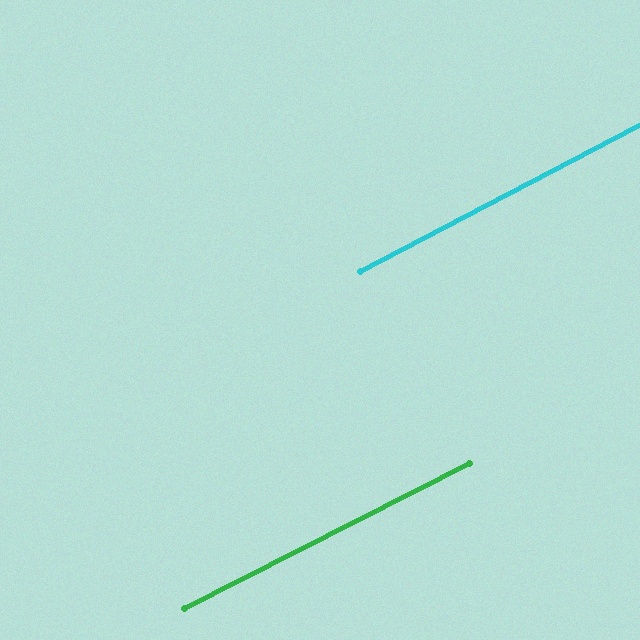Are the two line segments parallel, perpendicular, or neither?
Parallel — their directions differ by only 0.8°.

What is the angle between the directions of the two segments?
Approximately 1 degree.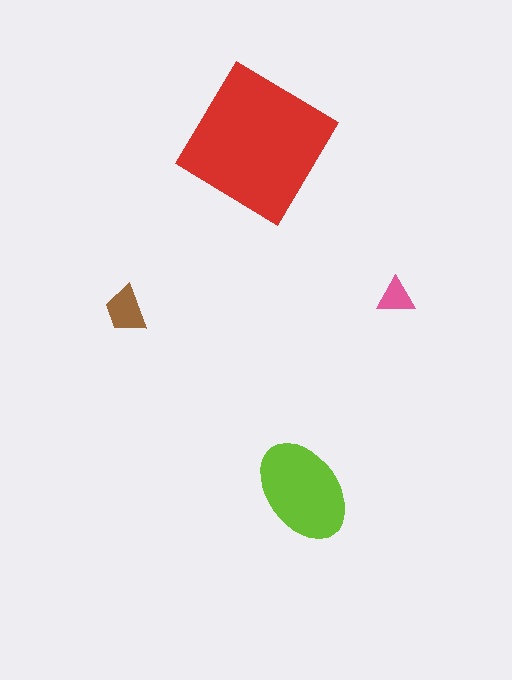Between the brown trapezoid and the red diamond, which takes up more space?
The red diamond.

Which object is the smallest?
The pink triangle.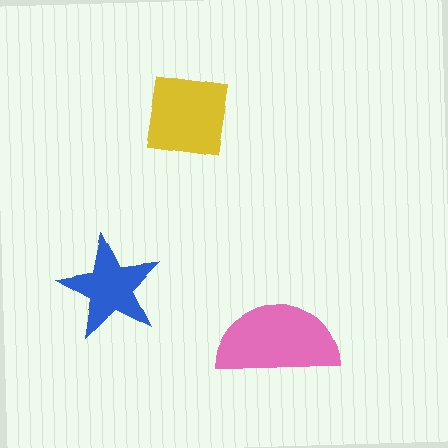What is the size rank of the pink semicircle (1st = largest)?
1st.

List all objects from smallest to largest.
The blue star, the yellow square, the pink semicircle.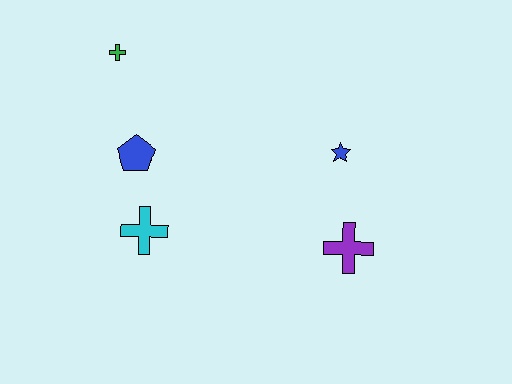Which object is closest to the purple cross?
The blue star is closest to the purple cross.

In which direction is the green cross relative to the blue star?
The green cross is to the left of the blue star.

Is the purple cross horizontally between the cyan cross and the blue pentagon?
No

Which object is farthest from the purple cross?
The green cross is farthest from the purple cross.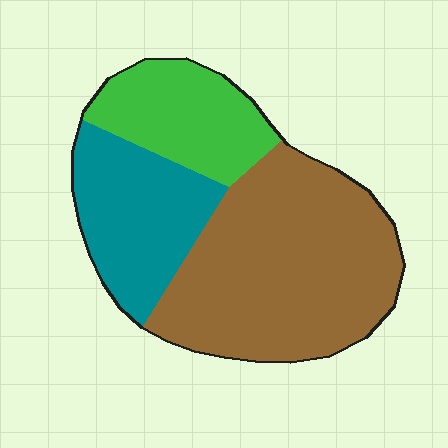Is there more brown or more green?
Brown.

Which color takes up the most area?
Brown, at roughly 55%.